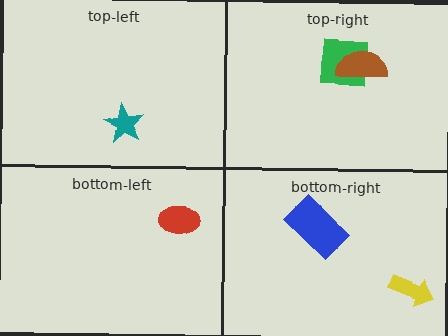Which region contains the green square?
The top-right region.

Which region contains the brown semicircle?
The top-right region.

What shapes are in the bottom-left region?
The red ellipse.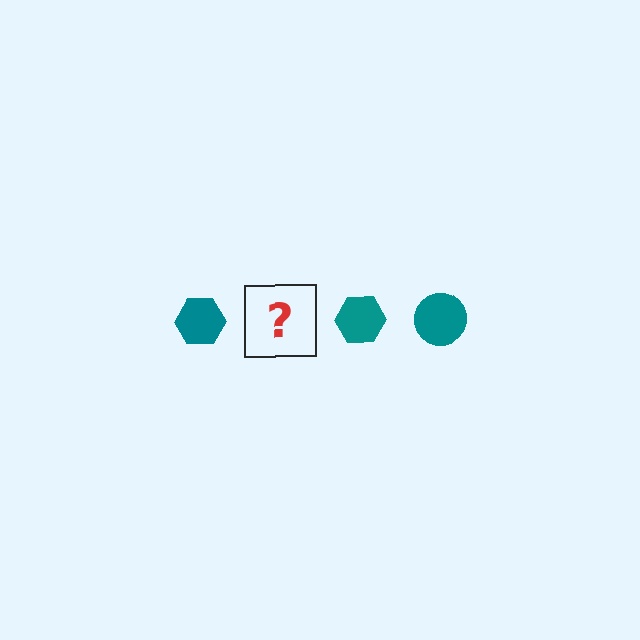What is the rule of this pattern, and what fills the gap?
The rule is that the pattern cycles through hexagon, circle shapes in teal. The gap should be filled with a teal circle.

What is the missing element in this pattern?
The missing element is a teal circle.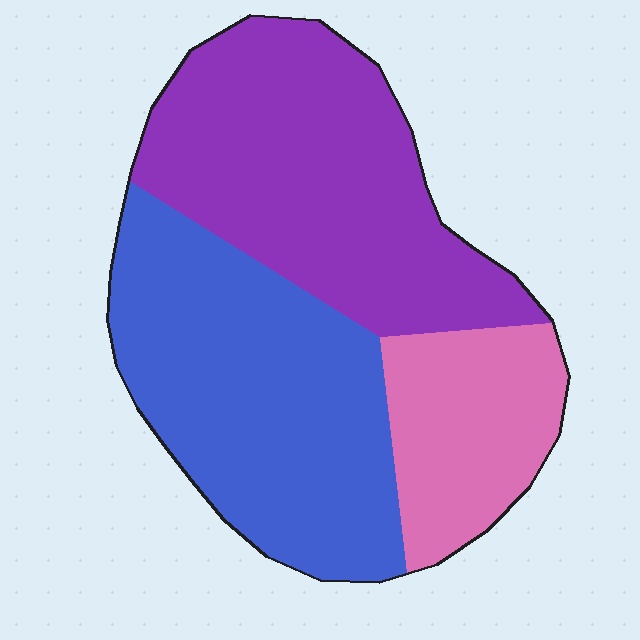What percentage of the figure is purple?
Purple takes up between a third and a half of the figure.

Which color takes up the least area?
Pink, at roughly 20%.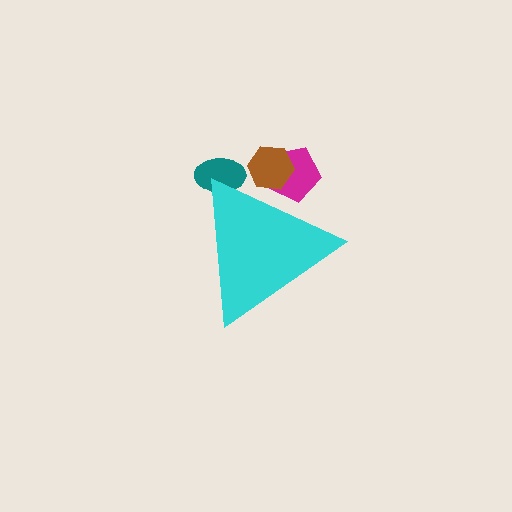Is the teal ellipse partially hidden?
Yes, the teal ellipse is partially hidden behind the cyan triangle.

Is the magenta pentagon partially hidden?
Yes, the magenta pentagon is partially hidden behind the cyan triangle.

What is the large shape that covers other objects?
A cyan triangle.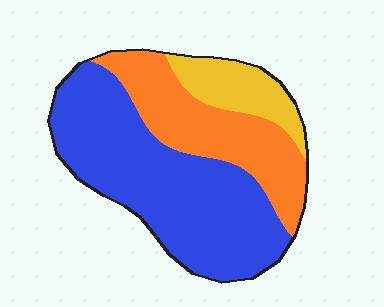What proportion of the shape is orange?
Orange takes up between a quarter and a half of the shape.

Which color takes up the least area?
Yellow, at roughly 15%.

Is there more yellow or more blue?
Blue.